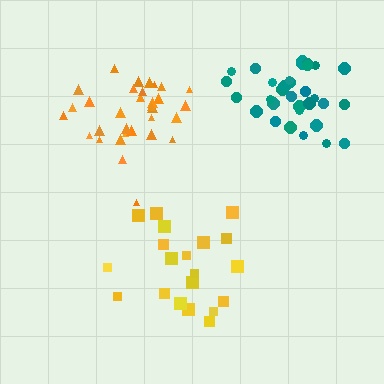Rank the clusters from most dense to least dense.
orange, teal, yellow.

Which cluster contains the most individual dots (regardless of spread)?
Teal (32).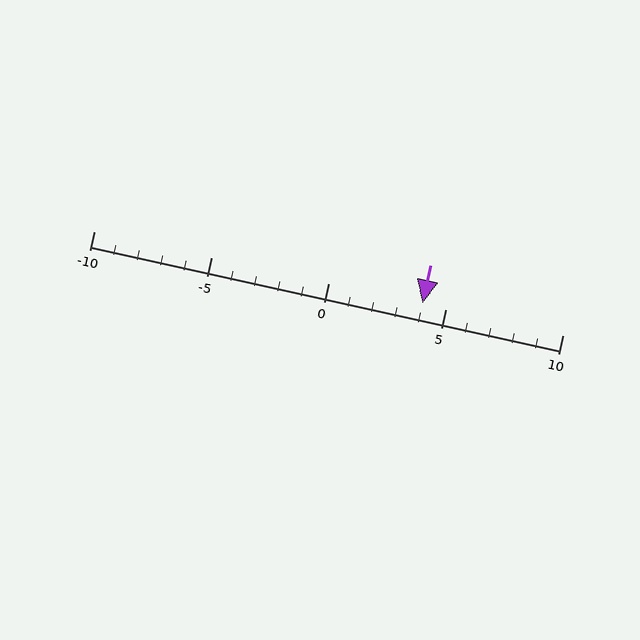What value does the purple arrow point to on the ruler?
The purple arrow points to approximately 4.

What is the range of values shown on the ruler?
The ruler shows values from -10 to 10.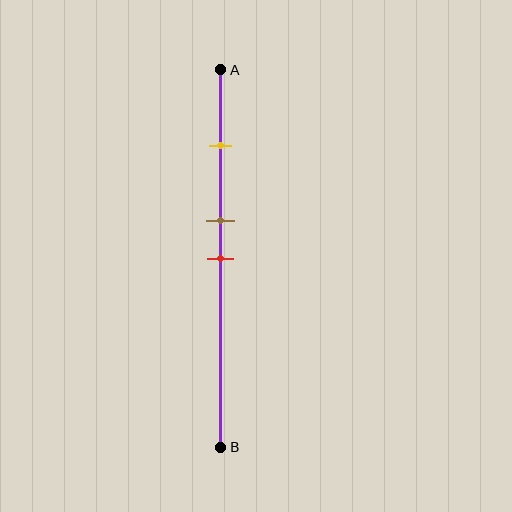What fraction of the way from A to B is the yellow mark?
The yellow mark is approximately 20% (0.2) of the way from A to B.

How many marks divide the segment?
There are 3 marks dividing the segment.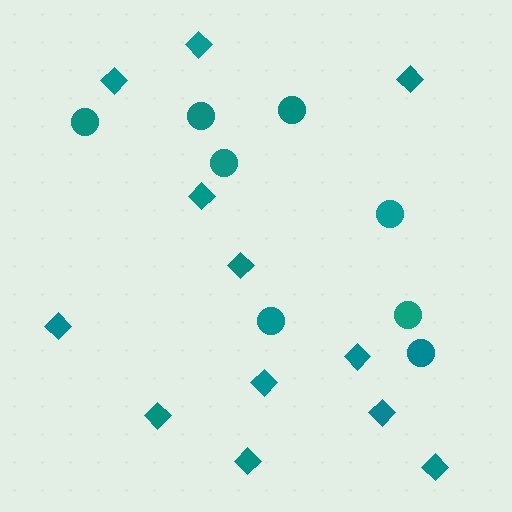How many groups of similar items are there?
There are 2 groups: one group of diamonds (12) and one group of circles (8).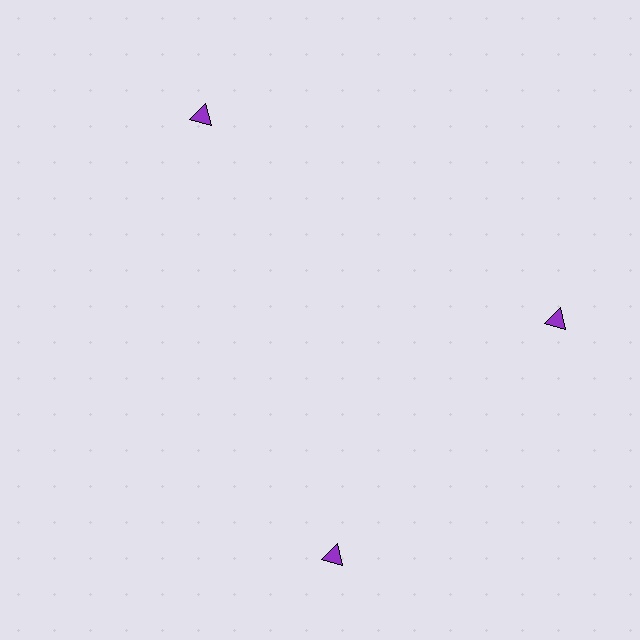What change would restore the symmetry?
The symmetry would be restored by rotating it back into even spacing with its neighbors so that all 3 triangles sit at equal angles and equal distance from the center.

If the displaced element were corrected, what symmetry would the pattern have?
It would have 3-fold rotational symmetry — the pattern would map onto itself every 120 degrees.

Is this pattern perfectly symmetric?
No. The 3 purple triangles are arranged in a ring, but one element near the 7 o'clock position is rotated out of alignment along the ring, breaking the 3-fold rotational symmetry.